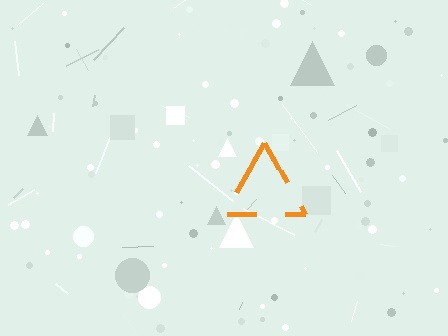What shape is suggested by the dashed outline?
The dashed outline suggests a triangle.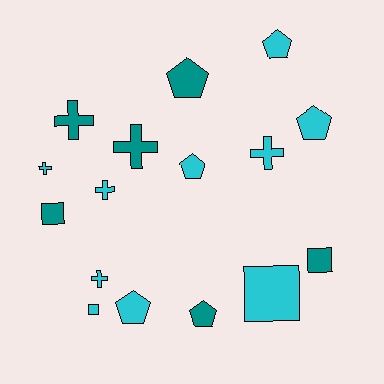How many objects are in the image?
There are 16 objects.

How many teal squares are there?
There are 2 teal squares.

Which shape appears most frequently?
Cross, with 6 objects.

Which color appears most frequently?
Cyan, with 10 objects.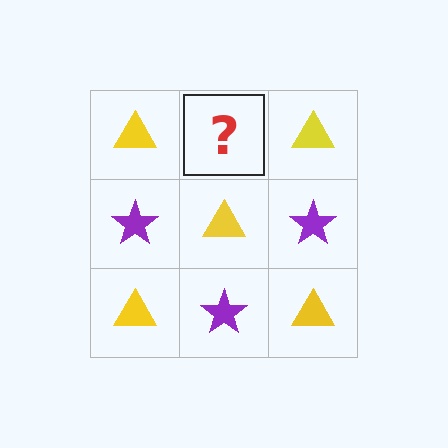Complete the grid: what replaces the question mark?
The question mark should be replaced with a purple star.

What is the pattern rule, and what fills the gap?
The rule is that it alternates yellow triangle and purple star in a checkerboard pattern. The gap should be filled with a purple star.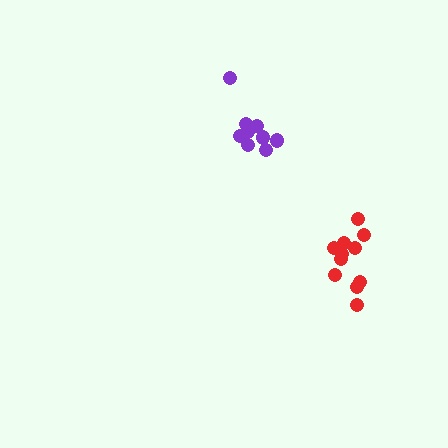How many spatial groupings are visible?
There are 2 spatial groupings.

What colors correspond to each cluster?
The clusters are colored: red, purple.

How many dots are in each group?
Group 1: 11 dots, Group 2: 9 dots (20 total).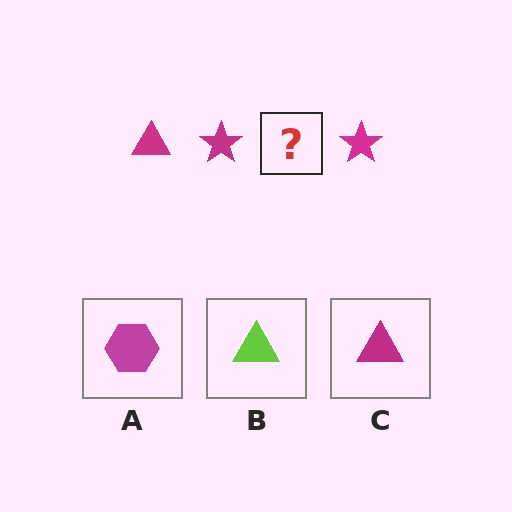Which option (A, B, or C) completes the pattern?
C.